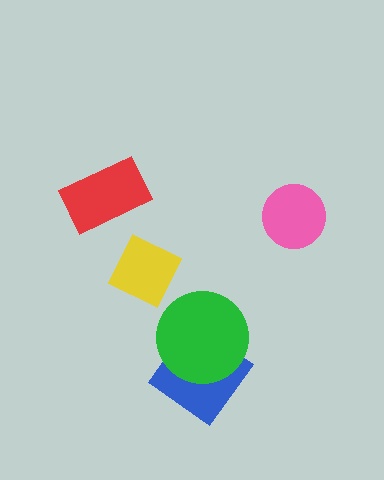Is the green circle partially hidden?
No, no other shape covers it.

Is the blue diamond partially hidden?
Yes, it is partially covered by another shape.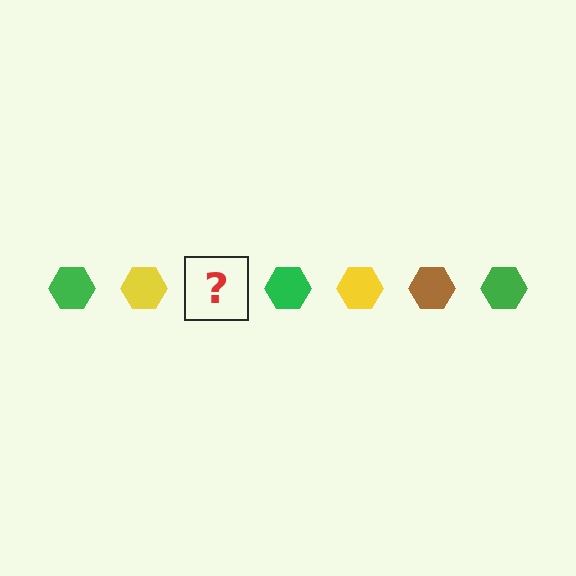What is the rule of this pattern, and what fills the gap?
The rule is that the pattern cycles through green, yellow, brown hexagons. The gap should be filled with a brown hexagon.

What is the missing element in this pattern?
The missing element is a brown hexagon.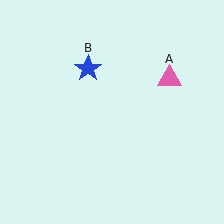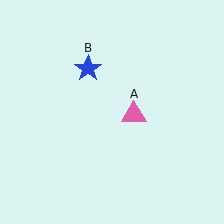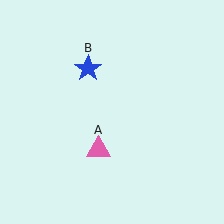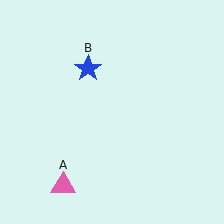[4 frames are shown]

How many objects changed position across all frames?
1 object changed position: pink triangle (object A).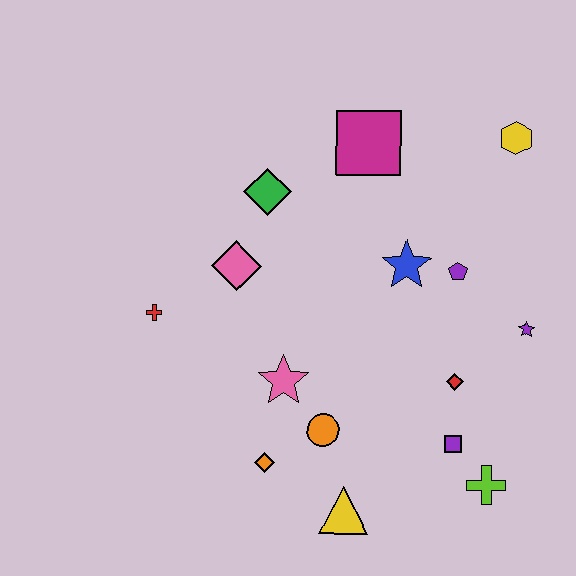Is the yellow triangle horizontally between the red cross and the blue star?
Yes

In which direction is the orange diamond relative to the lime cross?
The orange diamond is to the left of the lime cross.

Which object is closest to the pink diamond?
The green diamond is closest to the pink diamond.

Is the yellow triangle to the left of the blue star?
Yes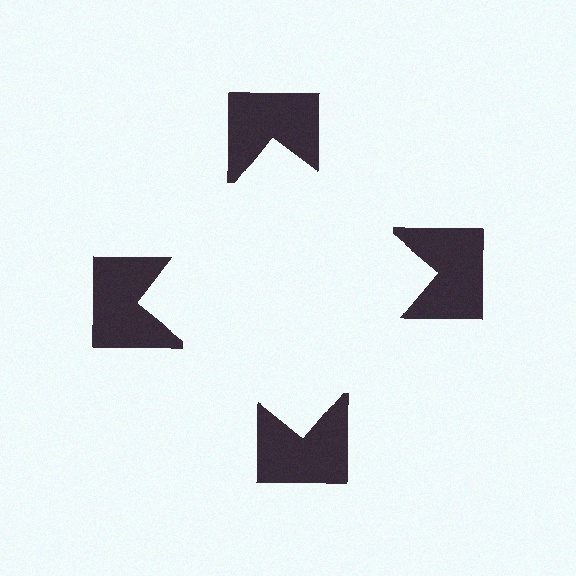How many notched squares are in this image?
There are 4 — one at each vertex of the illusory square.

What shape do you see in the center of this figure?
An illusory square — its edges are inferred from the aligned wedge cuts in the notched squares, not physically drawn.